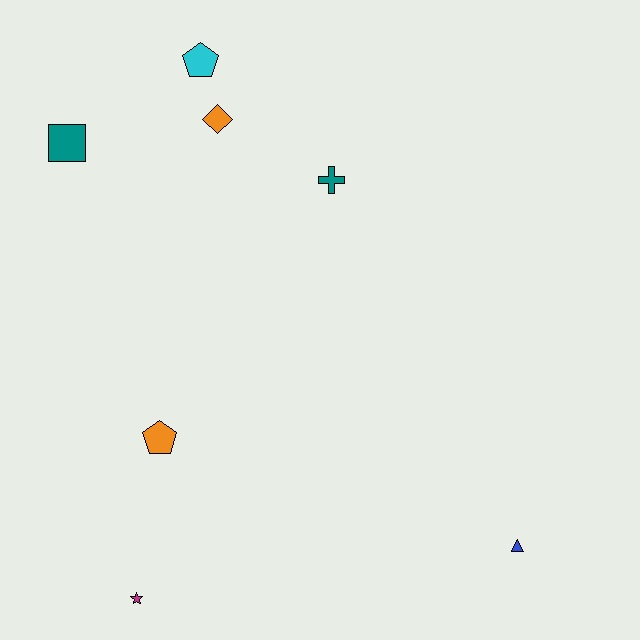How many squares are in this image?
There is 1 square.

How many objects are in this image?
There are 7 objects.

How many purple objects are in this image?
There are no purple objects.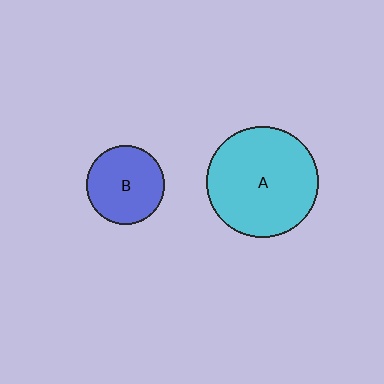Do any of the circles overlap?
No, none of the circles overlap.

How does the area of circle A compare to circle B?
Approximately 2.0 times.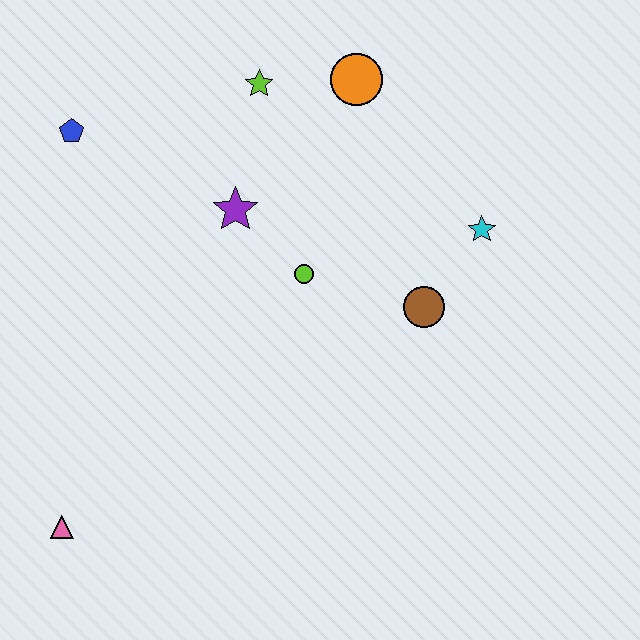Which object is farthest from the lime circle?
The pink triangle is farthest from the lime circle.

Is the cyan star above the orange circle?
No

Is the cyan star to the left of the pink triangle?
No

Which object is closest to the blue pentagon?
The purple star is closest to the blue pentagon.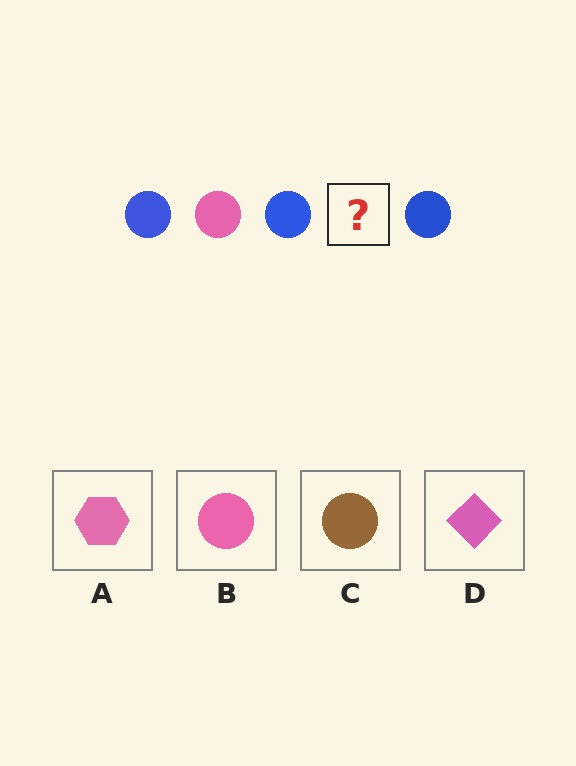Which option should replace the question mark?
Option B.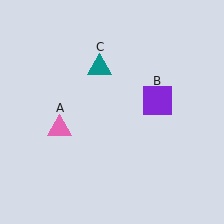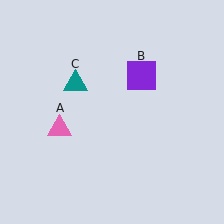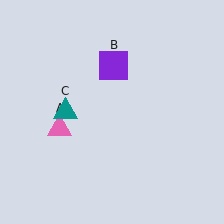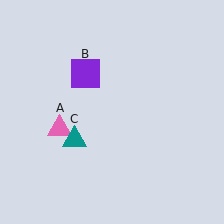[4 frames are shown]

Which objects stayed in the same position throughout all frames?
Pink triangle (object A) remained stationary.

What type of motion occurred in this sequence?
The purple square (object B), teal triangle (object C) rotated counterclockwise around the center of the scene.